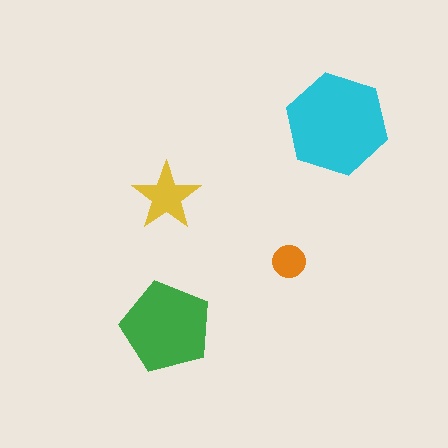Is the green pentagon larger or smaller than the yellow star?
Larger.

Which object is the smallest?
The orange circle.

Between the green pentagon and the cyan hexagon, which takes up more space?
The cyan hexagon.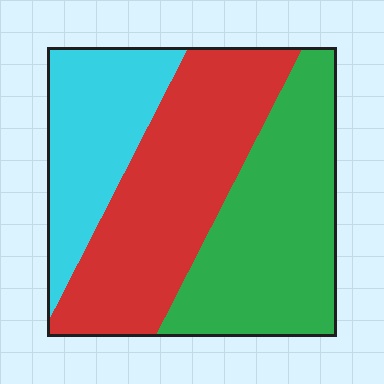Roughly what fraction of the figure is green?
Green takes up between a third and a half of the figure.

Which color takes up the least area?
Cyan, at roughly 25%.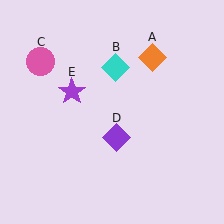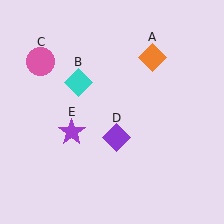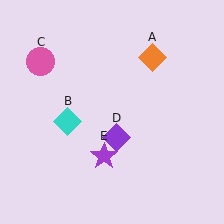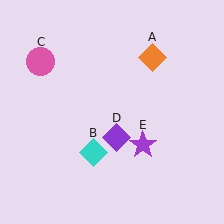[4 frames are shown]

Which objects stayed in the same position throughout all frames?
Orange diamond (object A) and pink circle (object C) and purple diamond (object D) remained stationary.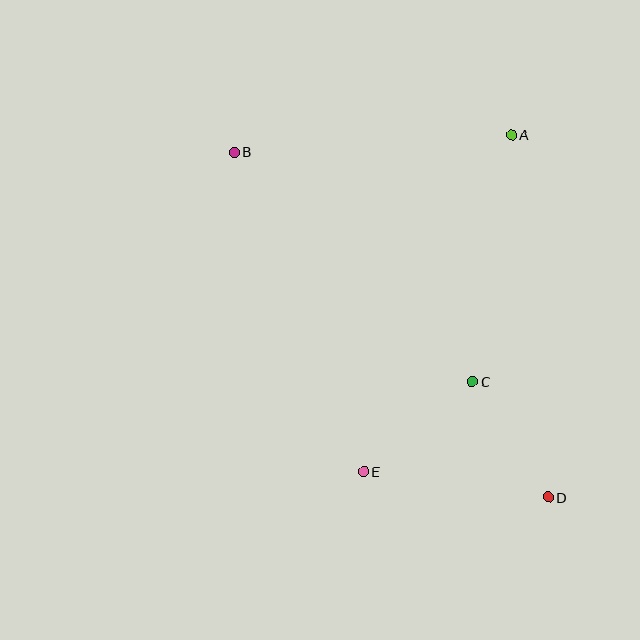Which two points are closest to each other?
Points C and D are closest to each other.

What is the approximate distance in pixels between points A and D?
The distance between A and D is approximately 365 pixels.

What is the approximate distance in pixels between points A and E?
The distance between A and E is approximately 368 pixels.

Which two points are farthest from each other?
Points B and D are farthest from each other.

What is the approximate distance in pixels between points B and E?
The distance between B and E is approximately 345 pixels.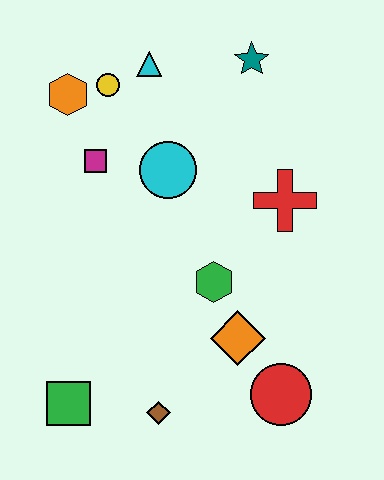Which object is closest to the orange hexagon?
The yellow circle is closest to the orange hexagon.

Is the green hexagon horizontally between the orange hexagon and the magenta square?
No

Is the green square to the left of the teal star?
Yes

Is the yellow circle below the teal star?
Yes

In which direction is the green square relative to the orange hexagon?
The green square is below the orange hexagon.